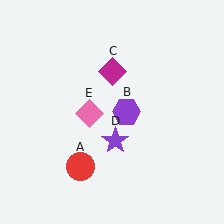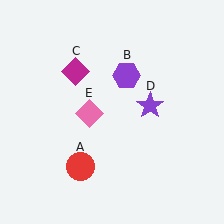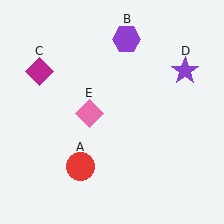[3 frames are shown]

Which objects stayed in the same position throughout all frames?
Red circle (object A) and pink diamond (object E) remained stationary.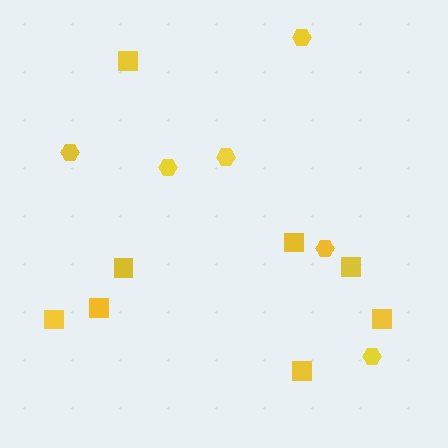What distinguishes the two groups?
There are 2 groups: one group of squares (8) and one group of hexagons (6).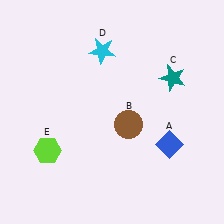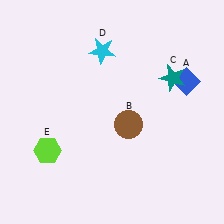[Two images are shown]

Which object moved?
The blue diamond (A) moved up.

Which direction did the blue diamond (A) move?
The blue diamond (A) moved up.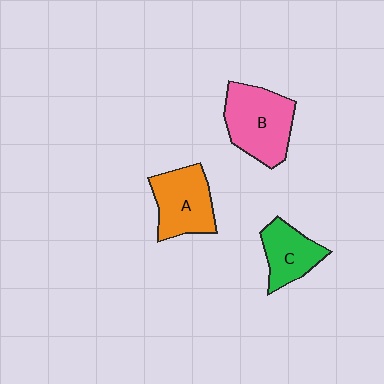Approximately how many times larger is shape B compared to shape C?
Approximately 1.5 times.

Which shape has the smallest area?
Shape C (green).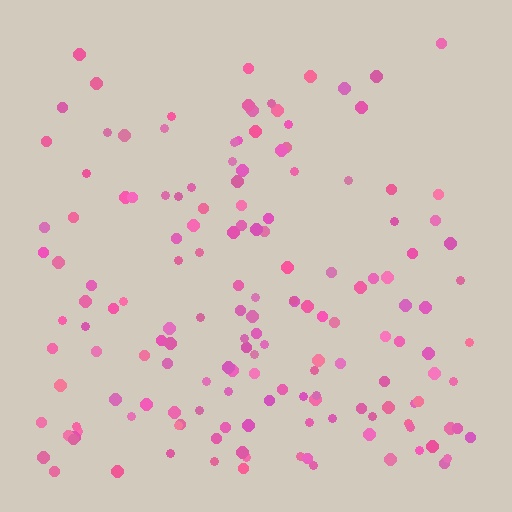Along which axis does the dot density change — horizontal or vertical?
Vertical.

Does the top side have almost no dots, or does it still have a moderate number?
Still a moderate number, just noticeably fewer than the bottom.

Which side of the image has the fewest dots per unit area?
The top.